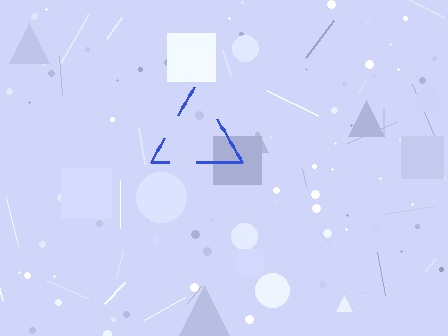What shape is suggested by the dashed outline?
The dashed outline suggests a triangle.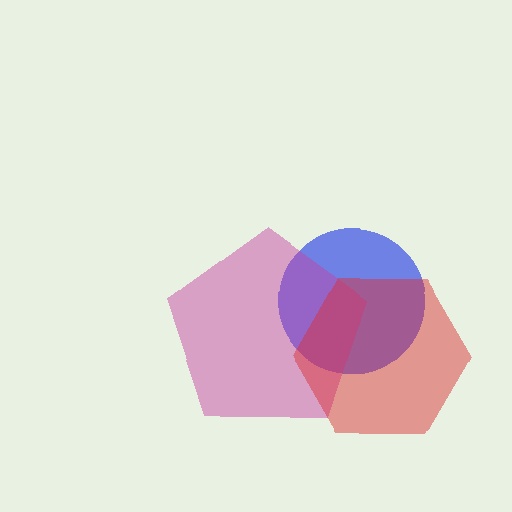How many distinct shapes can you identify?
There are 3 distinct shapes: a blue circle, a magenta pentagon, a red hexagon.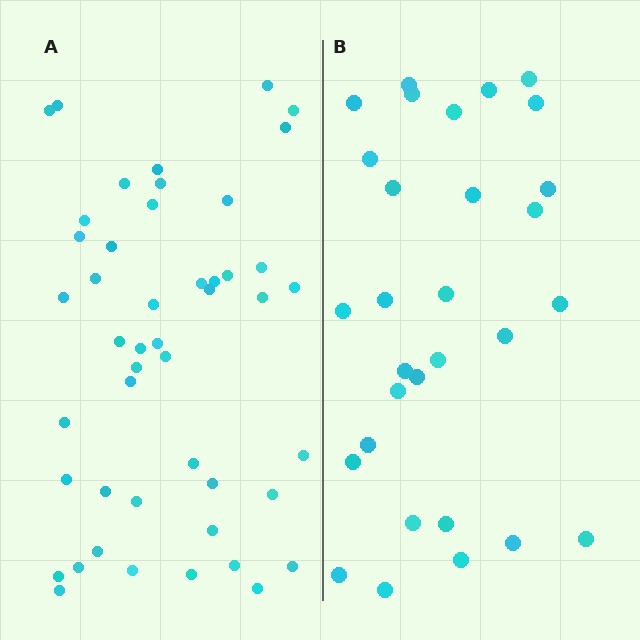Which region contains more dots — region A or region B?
Region A (the left region) has more dots.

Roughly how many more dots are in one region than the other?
Region A has approximately 15 more dots than region B.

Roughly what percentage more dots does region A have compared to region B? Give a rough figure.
About 55% more.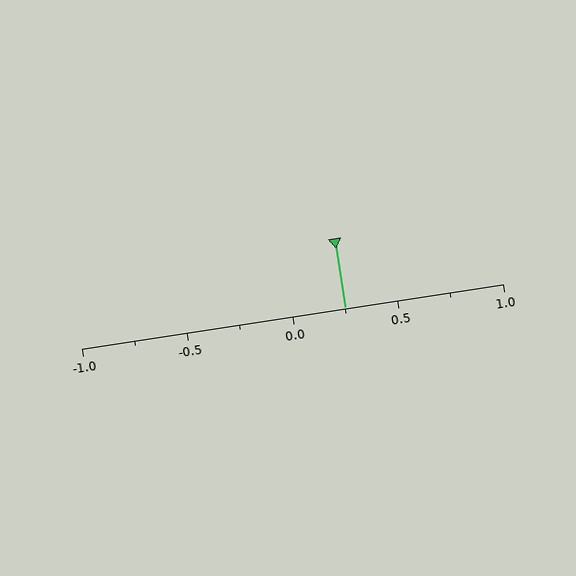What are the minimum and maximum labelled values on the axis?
The axis runs from -1.0 to 1.0.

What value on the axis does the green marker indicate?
The marker indicates approximately 0.25.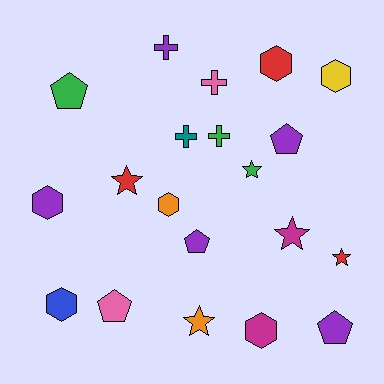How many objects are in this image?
There are 20 objects.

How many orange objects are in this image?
There are 2 orange objects.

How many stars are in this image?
There are 5 stars.